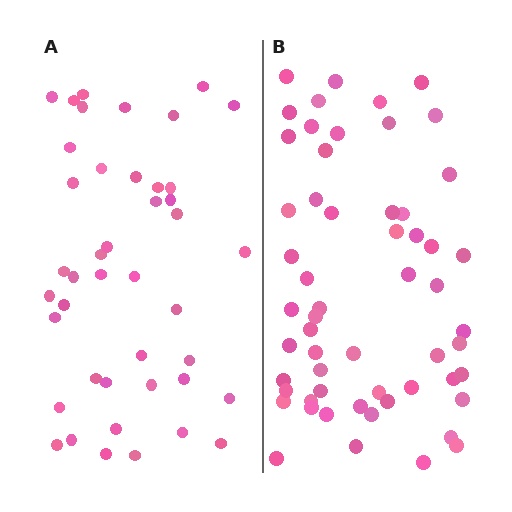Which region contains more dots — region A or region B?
Region B (the right region) has more dots.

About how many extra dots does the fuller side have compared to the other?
Region B has approximately 15 more dots than region A.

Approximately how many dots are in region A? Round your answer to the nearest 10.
About 40 dots. (The exact count is 43, which rounds to 40.)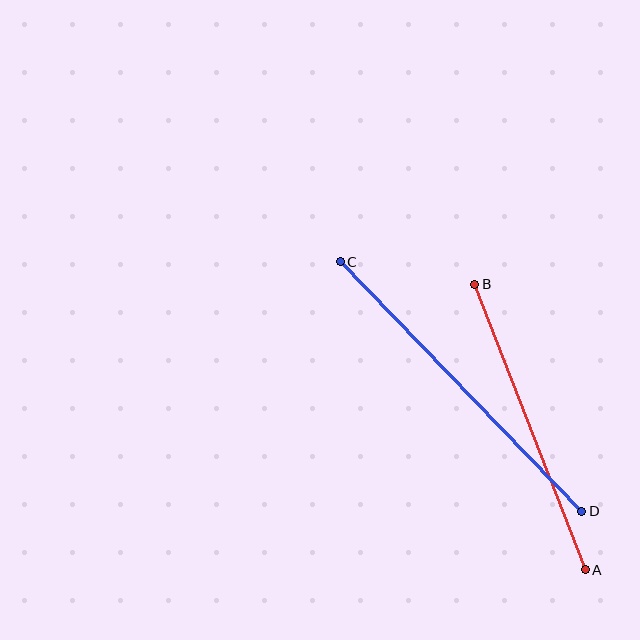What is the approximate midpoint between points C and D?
The midpoint is at approximately (461, 386) pixels.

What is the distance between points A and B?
The distance is approximately 306 pixels.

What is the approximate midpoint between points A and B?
The midpoint is at approximately (530, 427) pixels.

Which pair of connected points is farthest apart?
Points C and D are farthest apart.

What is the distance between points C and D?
The distance is approximately 347 pixels.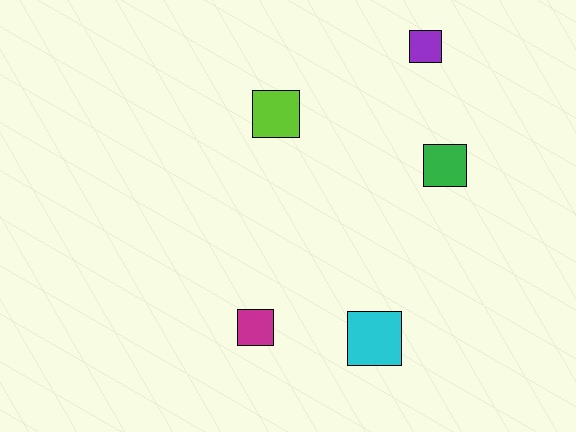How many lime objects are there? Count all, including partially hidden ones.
There is 1 lime object.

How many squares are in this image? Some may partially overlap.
There are 5 squares.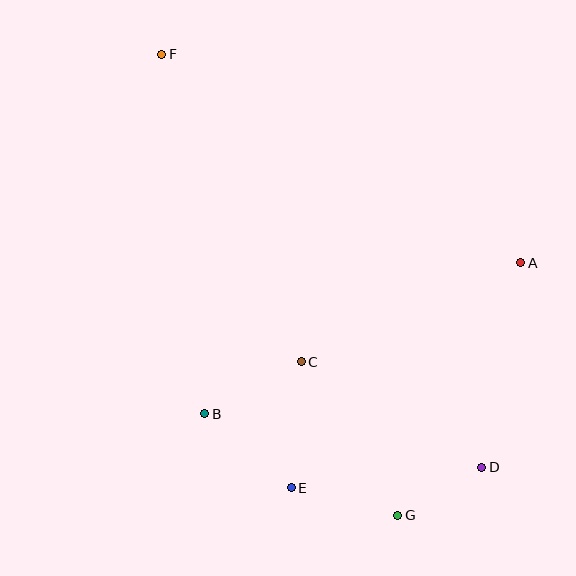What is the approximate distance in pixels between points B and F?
The distance between B and F is approximately 362 pixels.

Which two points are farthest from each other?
Points D and F are farthest from each other.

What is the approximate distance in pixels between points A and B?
The distance between A and B is approximately 350 pixels.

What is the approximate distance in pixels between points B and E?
The distance between B and E is approximately 114 pixels.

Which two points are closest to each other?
Points D and G are closest to each other.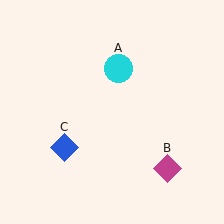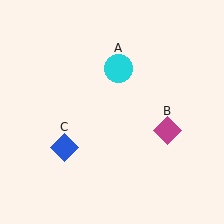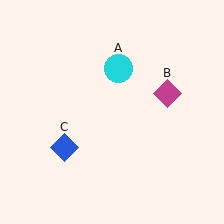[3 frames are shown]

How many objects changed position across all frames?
1 object changed position: magenta diamond (object B).